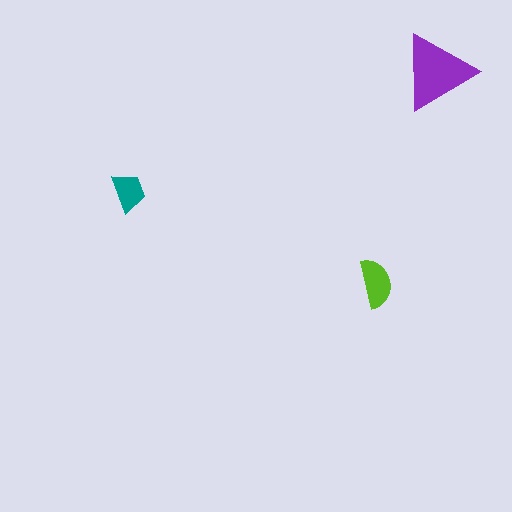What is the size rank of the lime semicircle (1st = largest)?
2nd.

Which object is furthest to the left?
The teal trapezoid is leftmost.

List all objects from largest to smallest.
The purple triangle, the lime semicircle, the teal trapezoid.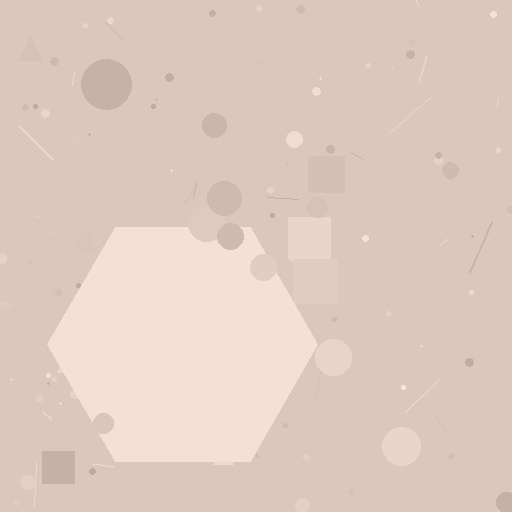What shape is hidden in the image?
A hexagon is hidden in the image.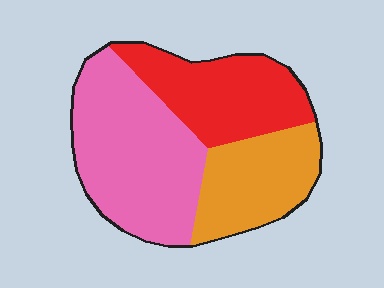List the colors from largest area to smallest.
From largest to smallest: pink, red, orange.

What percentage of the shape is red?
Red covers 30% of the shape.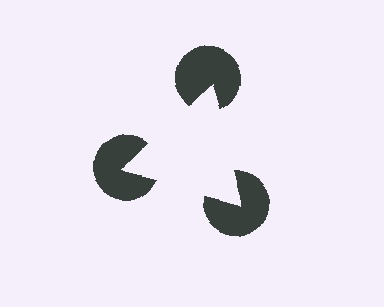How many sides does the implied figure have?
3 sides.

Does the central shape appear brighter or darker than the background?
It typically appears slightly brighter than the background, even though no actual brightness change is drawn.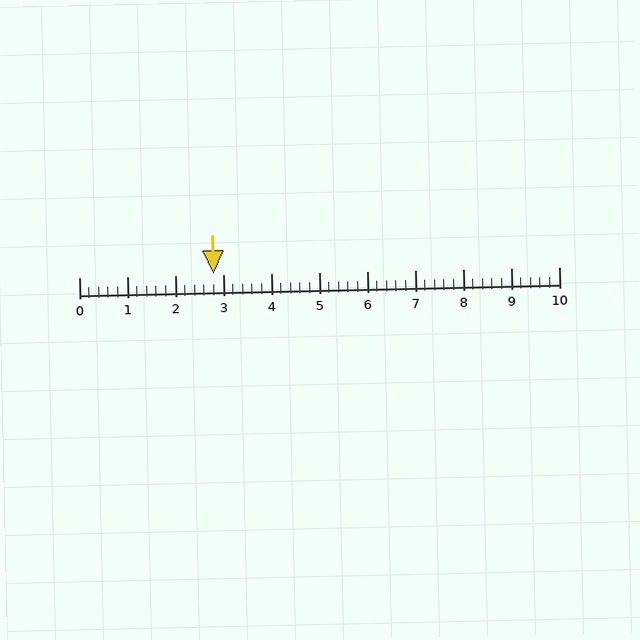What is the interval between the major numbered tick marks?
The major tick marks are spaced 1 units apart.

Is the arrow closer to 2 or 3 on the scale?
The arrow is closer to 3.